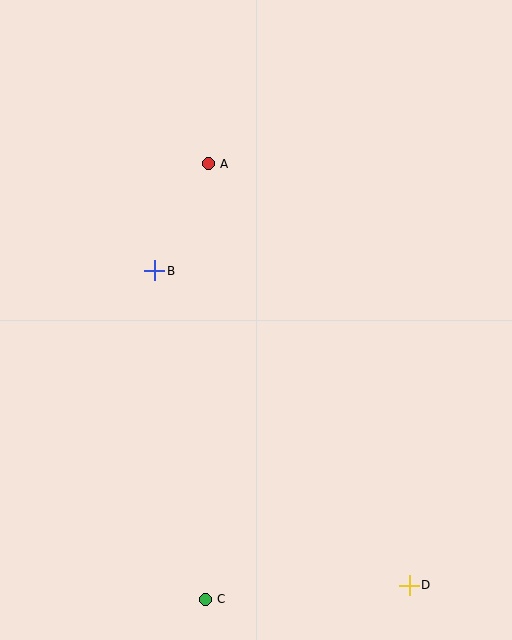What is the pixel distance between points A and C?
The distance between A and C is 436 pixels.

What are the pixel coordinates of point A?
Point A is at (208, 164).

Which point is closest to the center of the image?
Point B at (155, 271) is closest to the center.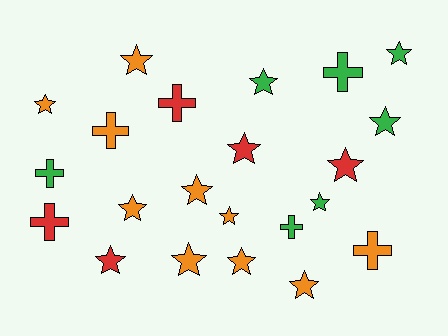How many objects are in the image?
There are 22 objects.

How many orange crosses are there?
There are 2 orange crosses.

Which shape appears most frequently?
Star, with 15 objects.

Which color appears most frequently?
Orange, with 10 objects.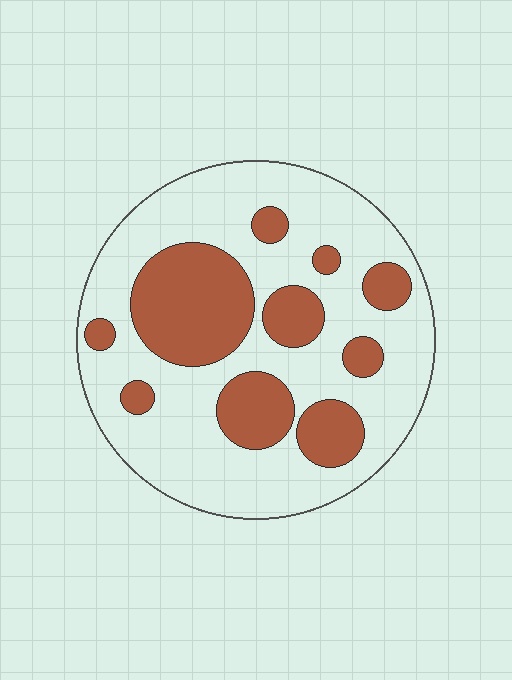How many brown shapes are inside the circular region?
10.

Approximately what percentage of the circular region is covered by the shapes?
Approximately 30%.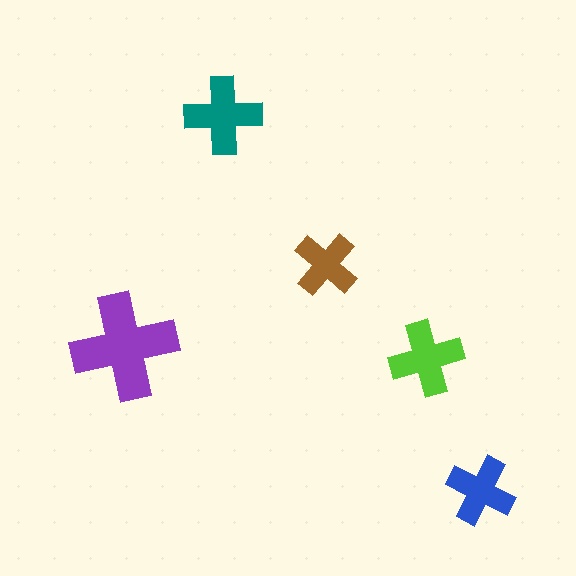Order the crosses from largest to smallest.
the purple one, the teal one, the lime one, the blue one, the brown one.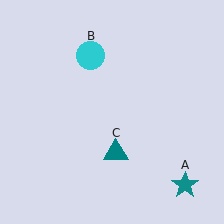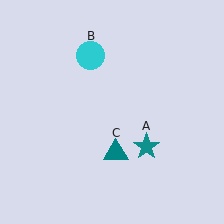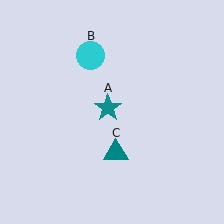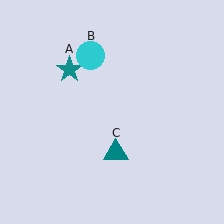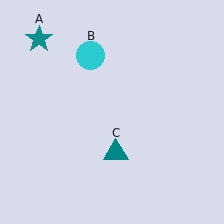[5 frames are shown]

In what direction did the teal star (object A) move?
The teal star (object A) moved up and to the left.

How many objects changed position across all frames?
1 object changed position: teal star (object A).